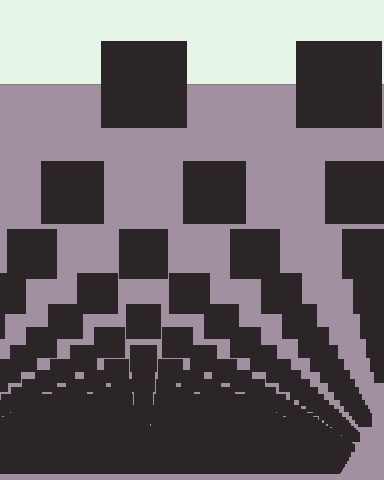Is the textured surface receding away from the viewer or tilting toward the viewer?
The surface appears to tilt toward the viewer. Texture elements get larger and sparser toward the top.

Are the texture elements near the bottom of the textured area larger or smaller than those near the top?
Smaller. The gradient is inverted — elements near the bottom are smaller and denser.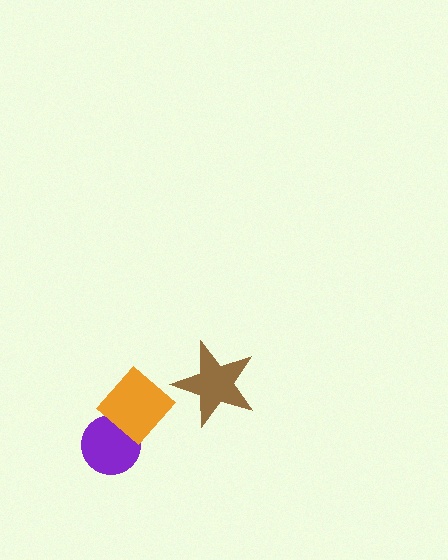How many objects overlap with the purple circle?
1 object overlaps with the purple circle.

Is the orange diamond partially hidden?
No, no other shape covers it.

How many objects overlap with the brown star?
0 objects overlap with the brown star.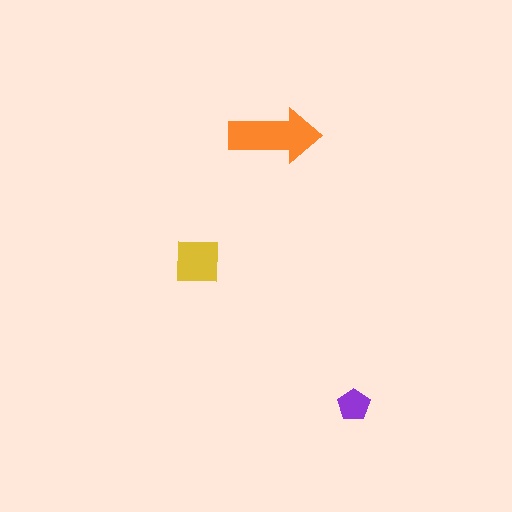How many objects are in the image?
There are 3 objects in the image.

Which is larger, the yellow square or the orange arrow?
The orange arrow.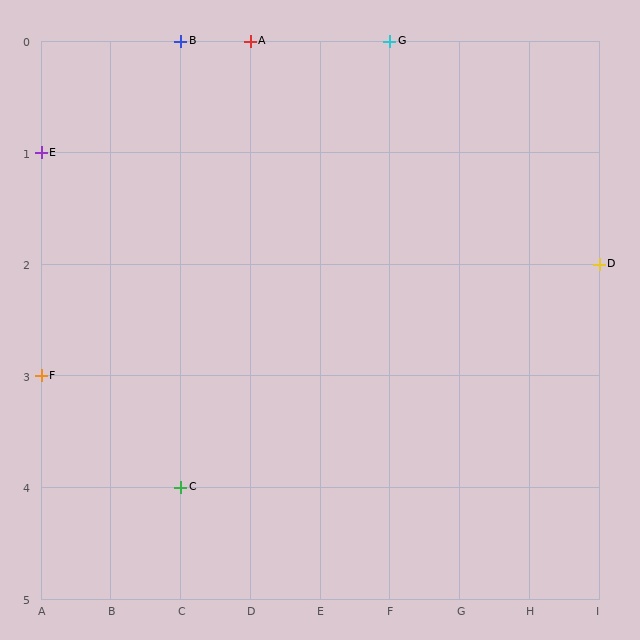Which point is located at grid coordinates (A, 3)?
Point F is at (A, 3).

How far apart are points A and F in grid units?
Points A and F are 3 columns and 3 rows apart (about 4.2 grid units diagonally).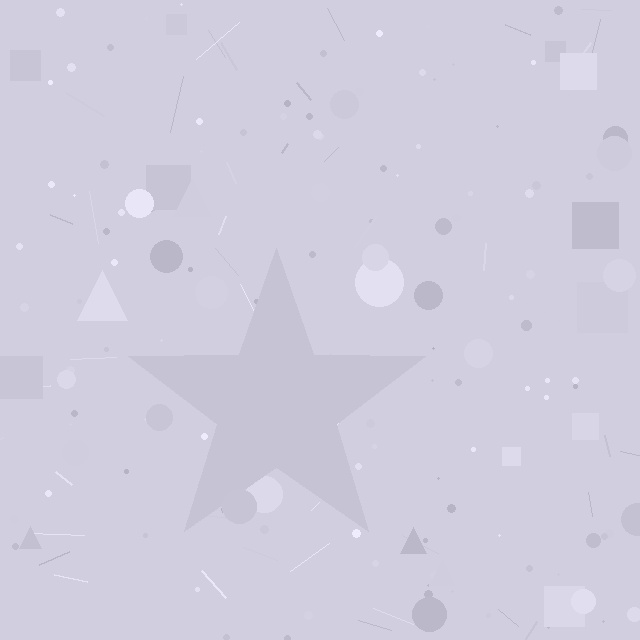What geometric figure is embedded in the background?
A star is embedded in the background.